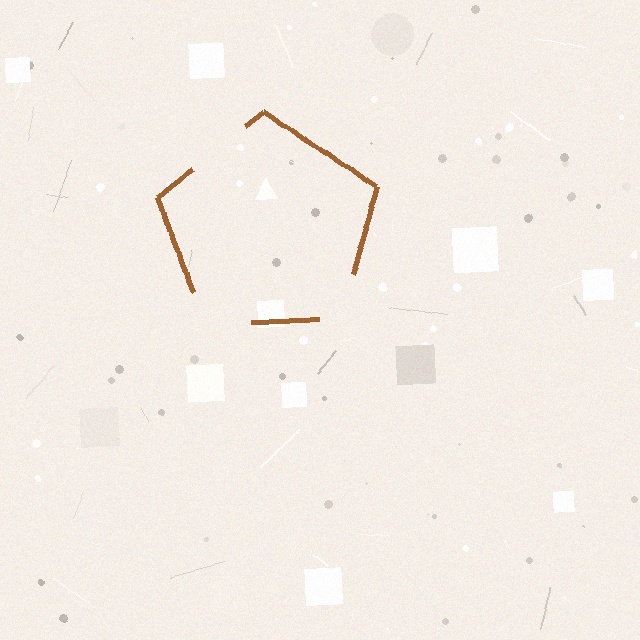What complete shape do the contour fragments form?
The contour fragments form a pentagon.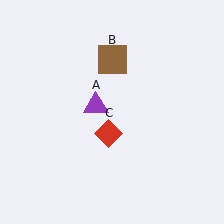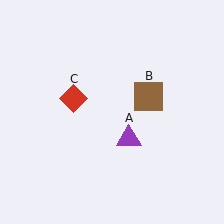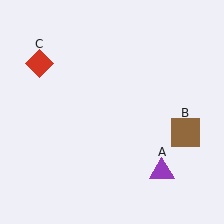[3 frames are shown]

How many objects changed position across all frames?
3 objects changed position: purple triangle (object A), brown square (object B), red diamond (object C).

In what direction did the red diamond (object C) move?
The red diamond (object C) moved up and to the left.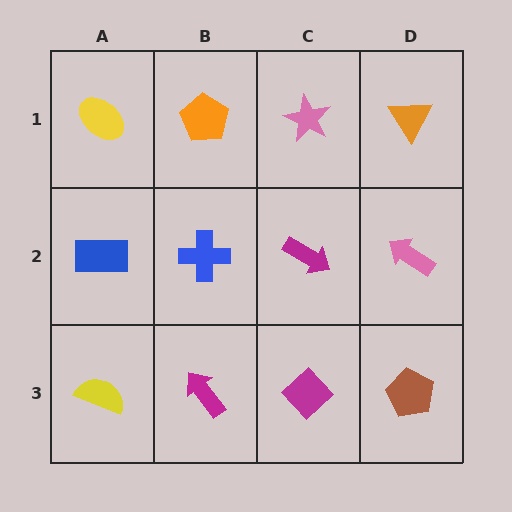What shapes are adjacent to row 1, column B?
A blue cross (row 2, column B), a yellow ellipse (row 1, column A), a pink star (row 1, column C).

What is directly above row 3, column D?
A pink arrow.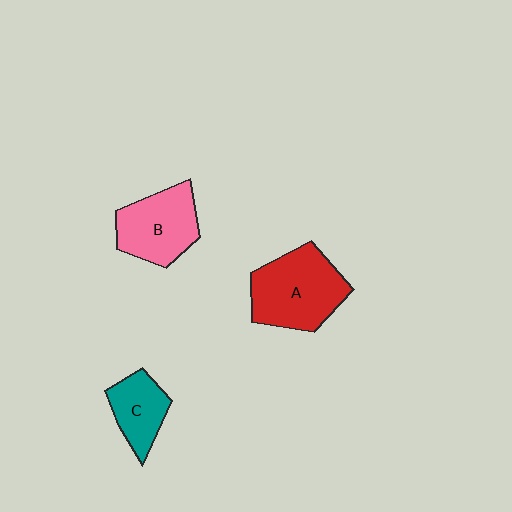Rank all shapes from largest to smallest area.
From largest to smallest: A (red), B (pink), C (teal).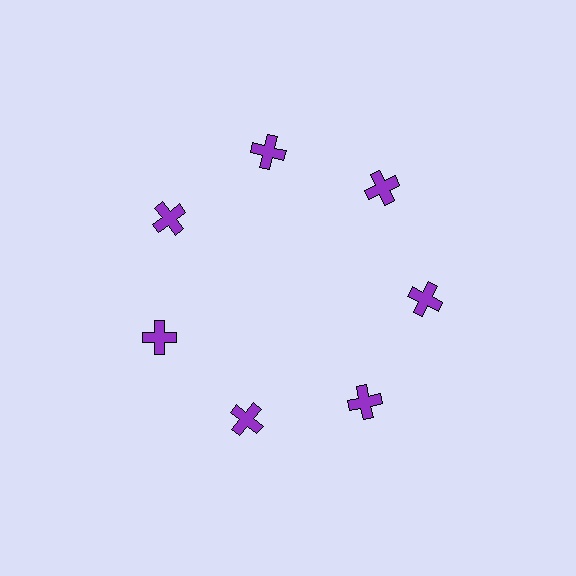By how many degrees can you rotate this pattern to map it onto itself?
The pattern maps onto itself every 51 degrees of rotation.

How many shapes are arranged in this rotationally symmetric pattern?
There are 7 shapes, arranged in 7 groups of 1.